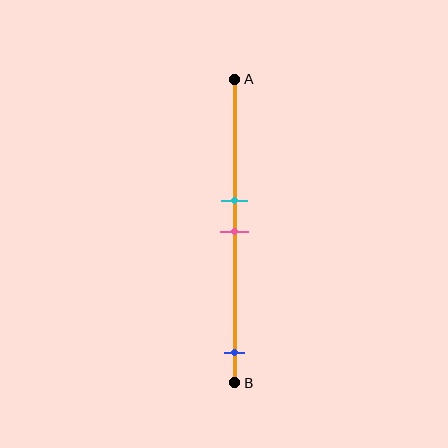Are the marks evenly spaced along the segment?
No, the marks are not evenly spaced.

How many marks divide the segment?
There are 3 marks dividing the segment.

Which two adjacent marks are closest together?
The cyan and pink marks are the closest adjacent pair.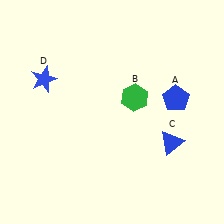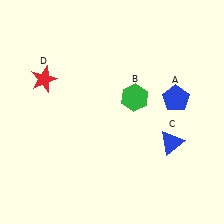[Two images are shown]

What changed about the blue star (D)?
In Image 1, D is blue. In Image 2, it changed to red.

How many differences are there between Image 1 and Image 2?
There is 1 difference between the two images.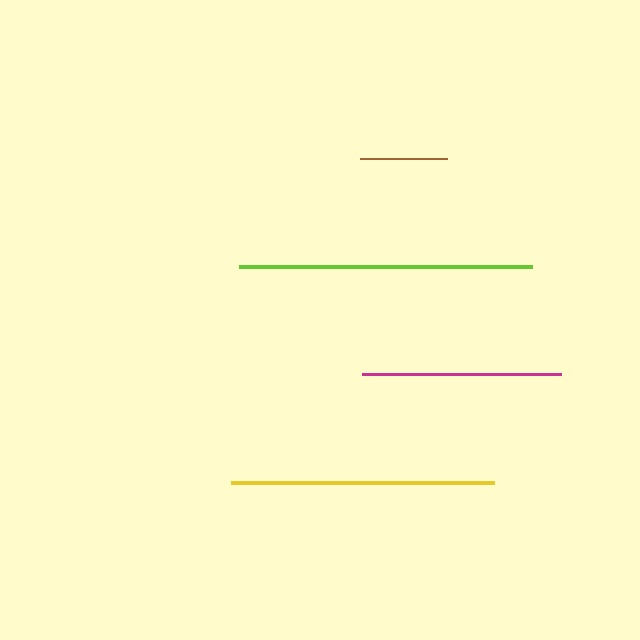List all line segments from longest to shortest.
From longest to shortest: lime, yellow, magenta, brown.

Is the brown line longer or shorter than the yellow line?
The yellow line is longer than the brown line.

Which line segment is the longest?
The lime line is the longest at approximately 293 pixels.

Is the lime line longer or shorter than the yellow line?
The lime line is longer than the yellow line.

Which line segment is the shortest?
The brown line is the shortest at approximately 87 pixels.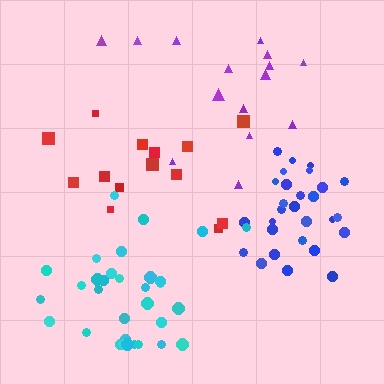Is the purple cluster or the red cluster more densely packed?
Red.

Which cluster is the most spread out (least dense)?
Purple.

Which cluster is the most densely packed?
Blue.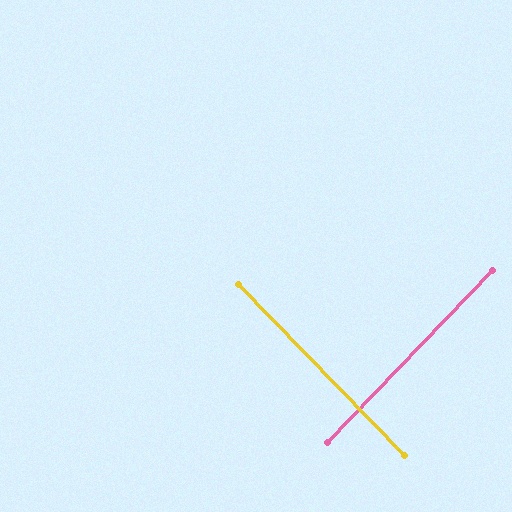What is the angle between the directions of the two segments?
Approximately 88 degrees.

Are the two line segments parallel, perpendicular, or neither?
Perpendicular — they meet at approximately 88°.